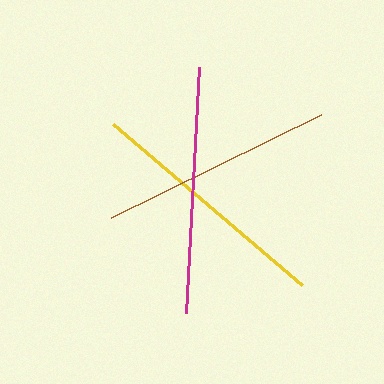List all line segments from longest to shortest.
From longest to shortest: yellow, magenta, brown.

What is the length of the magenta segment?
The magenta segment is approximately 246 pixels long.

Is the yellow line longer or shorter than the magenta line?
The yellow line is longer than the magenta line.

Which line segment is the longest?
The yellow line is the longest at approximately 248 pixels.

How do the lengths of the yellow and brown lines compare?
The yellow and brown lines are approximately the same length.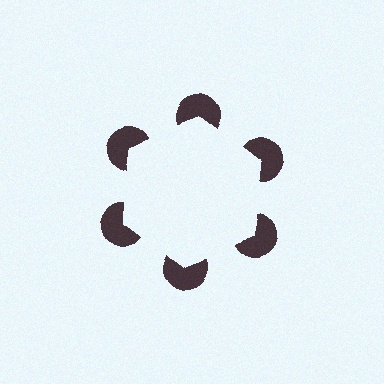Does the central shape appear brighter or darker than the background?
It typically appears slightly brighter than the background, even though no actual brightness change is drawn.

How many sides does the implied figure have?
6 sides.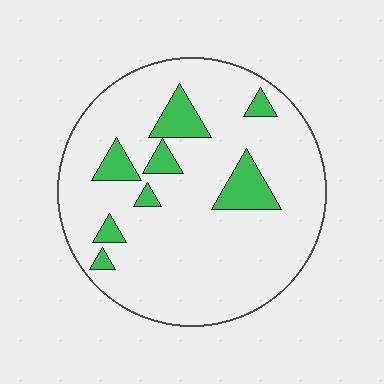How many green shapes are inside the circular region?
8.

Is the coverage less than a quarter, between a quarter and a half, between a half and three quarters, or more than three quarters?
Less than a quarter.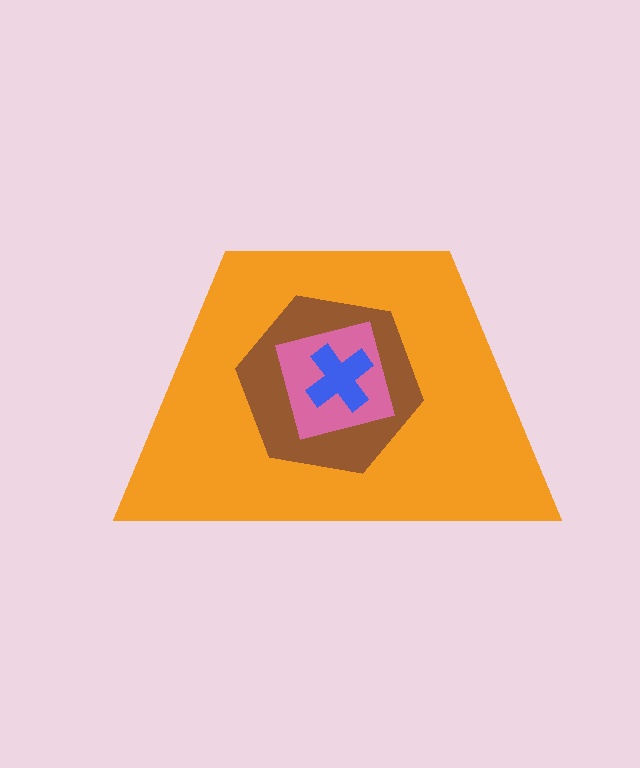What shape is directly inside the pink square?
The blue cross.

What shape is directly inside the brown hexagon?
The pink square.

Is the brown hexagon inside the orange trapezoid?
Yes.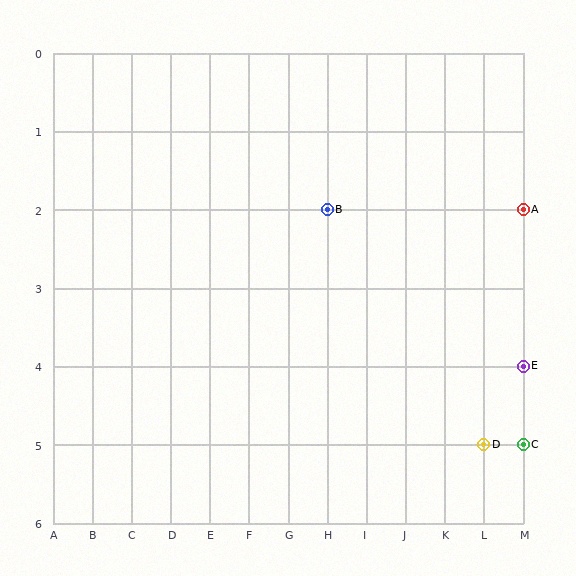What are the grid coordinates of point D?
Point D is at grid coordinates (L, 5).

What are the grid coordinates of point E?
Point E is at grid coordinates (M, 4).